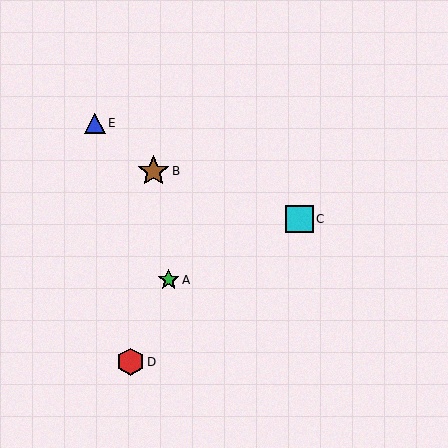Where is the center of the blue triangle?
The center of the blue triangle is at (95, 123).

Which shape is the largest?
The brown star (labeled B) is the largest.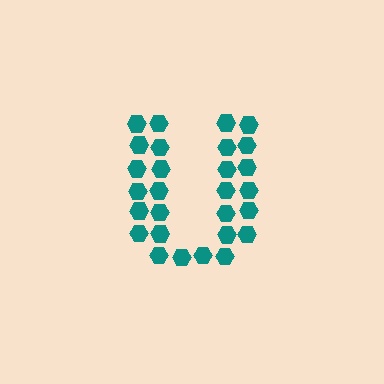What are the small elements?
The small elements are hexagons.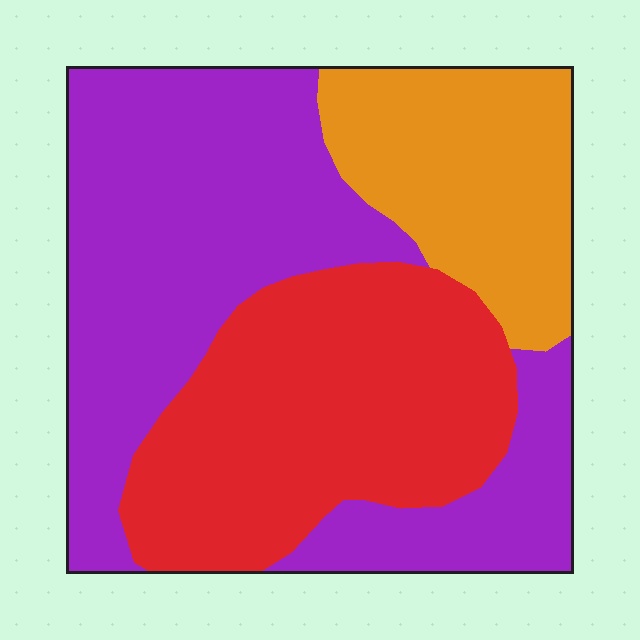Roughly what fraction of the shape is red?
Red takes up about one third (1/3) of the shape.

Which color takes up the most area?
Purple, at roughly 45%.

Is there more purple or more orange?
Purple.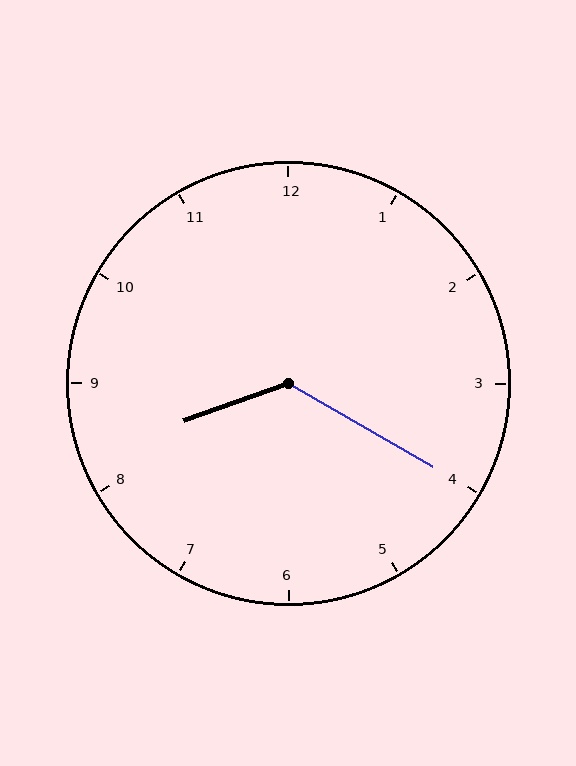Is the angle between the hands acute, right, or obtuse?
It is obtuse.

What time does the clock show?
8:20.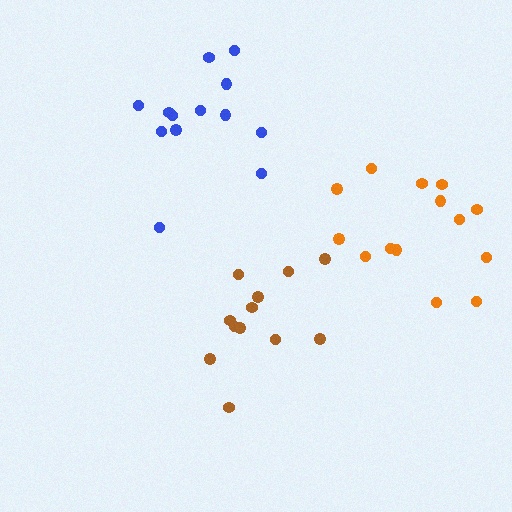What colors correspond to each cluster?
The clusters are colored: brown, blue, orange.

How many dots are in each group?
Group 1: 12 dots, Group 2: 13 dots, Group 3: 14 dots (39 total).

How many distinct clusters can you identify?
There are 3 distinct clusters.